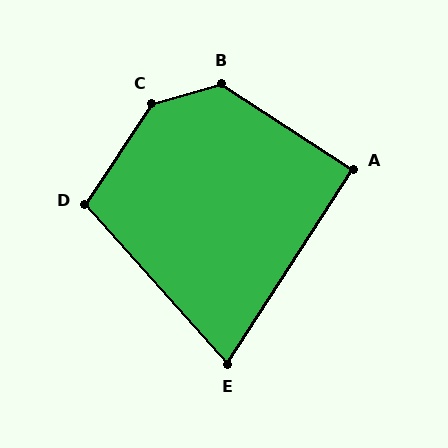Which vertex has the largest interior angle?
C, at approximately 140 degrees.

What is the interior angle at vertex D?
Approximately 105 degrees (obtuse).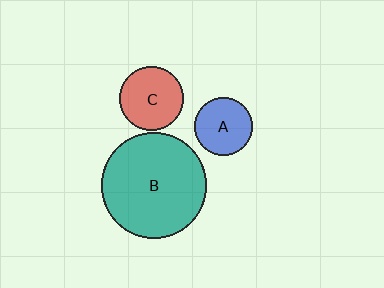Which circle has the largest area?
Circle B (teal).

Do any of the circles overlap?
No, none of the circles overlap.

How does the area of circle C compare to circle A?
Approximately 1.2 times.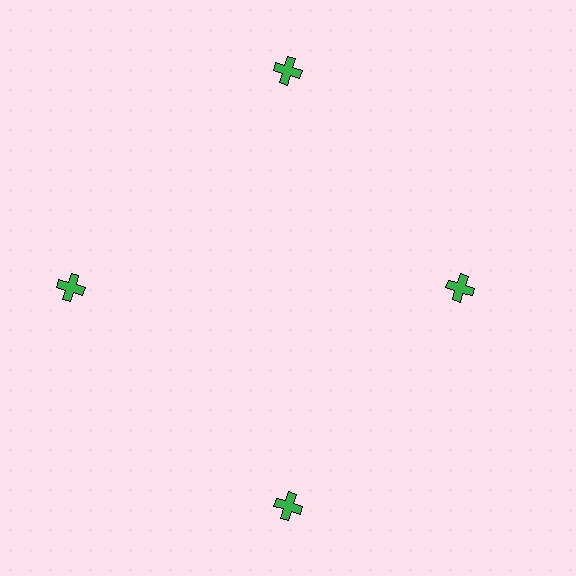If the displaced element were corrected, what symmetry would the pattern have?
It would have 4-fold rotational symmetry — the pattern would map onto itself every 90 degrees.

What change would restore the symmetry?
The symmetry would be restored by moving it outward, back onto the ring so that all 4 crosses sit at equal angles and equal distance from the center.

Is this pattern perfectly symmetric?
No. The 4 green crosses are arranged in a ring, but one element near the 3 o'clock position is pulled inward toward the center, breaking the 4-fold rotational symmetry.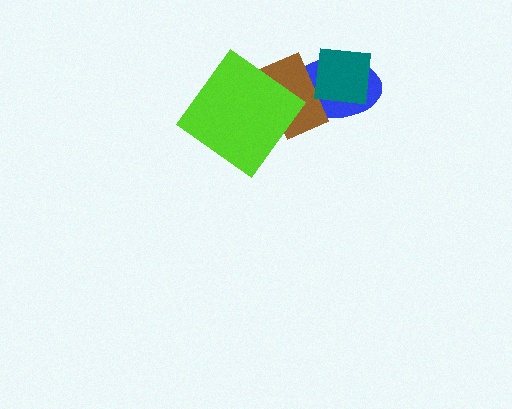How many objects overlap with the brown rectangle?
3 objects overlap with the brown rectangle.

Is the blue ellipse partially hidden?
Yes, it is partially covered by another shape.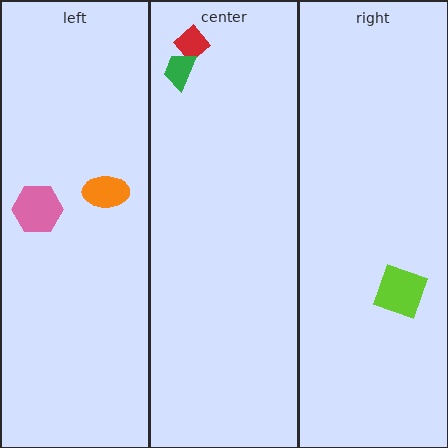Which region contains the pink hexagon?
The left region.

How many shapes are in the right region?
1.